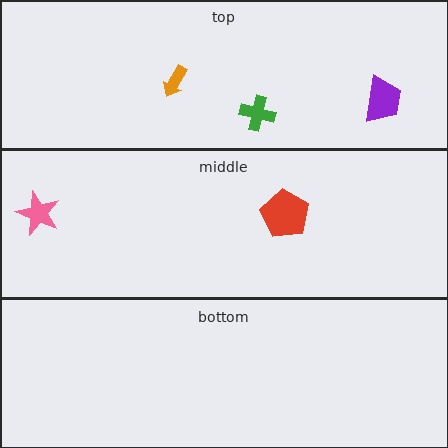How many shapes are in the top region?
3.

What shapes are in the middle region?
The red pentagon, the pink star.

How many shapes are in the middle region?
2.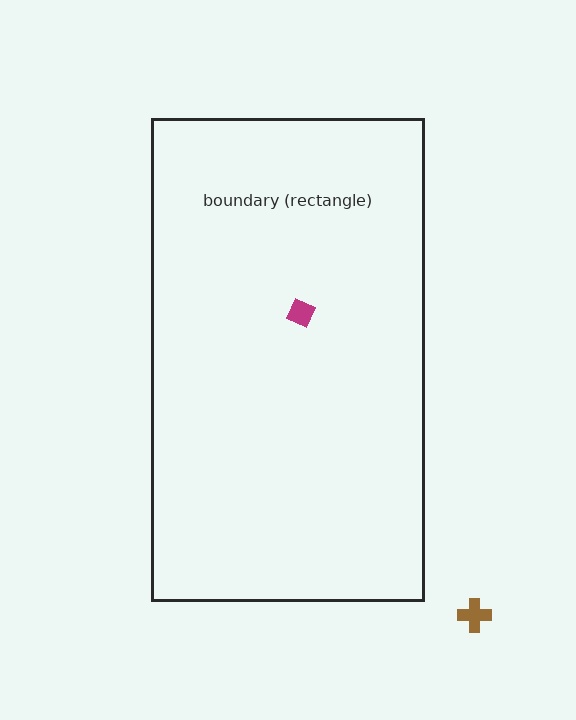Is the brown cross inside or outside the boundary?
Outside.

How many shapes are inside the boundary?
1 inside, 1 outside.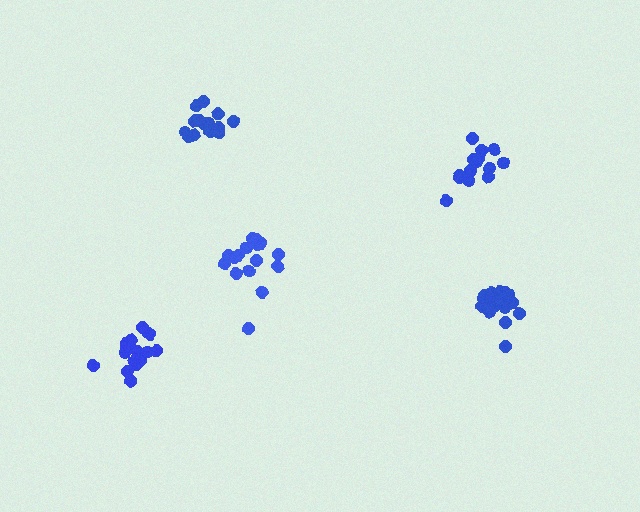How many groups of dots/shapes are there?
There are 5 groups.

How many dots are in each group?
Group 1: 16 dots, Group 2: 17 dots, Group 3: 16 dots, Group 4: 18 dots, Group 5: 18 dots (85 total).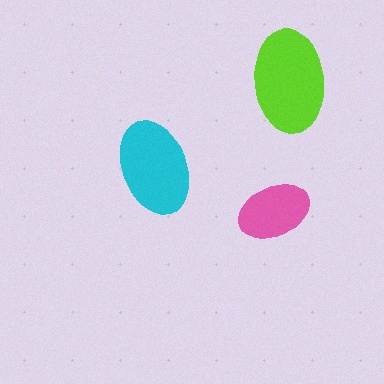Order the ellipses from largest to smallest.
the lime one, the cyan one, the pink one.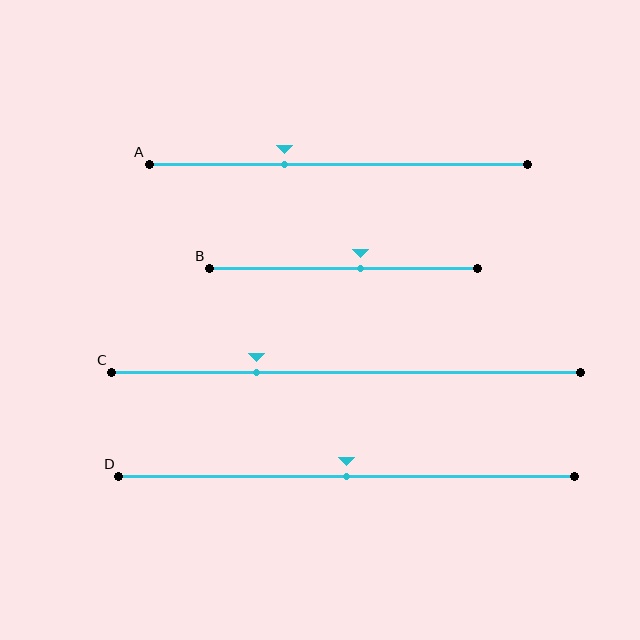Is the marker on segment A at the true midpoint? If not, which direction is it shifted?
No, the marker on segment A is shifted to the left by about 14% of the segment length.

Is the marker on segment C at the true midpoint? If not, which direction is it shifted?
No, the marker on segment C is shifted to the left by about 19% of the segment length.